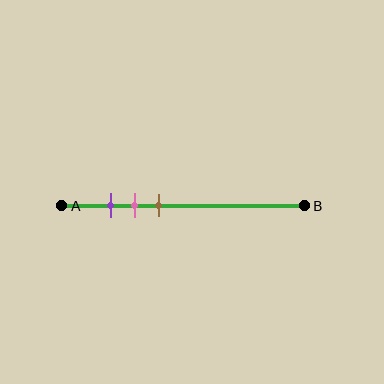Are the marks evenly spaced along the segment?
Yes, the marks are approximately evenly spaced.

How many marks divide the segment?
There are 3 marks dividing the segment.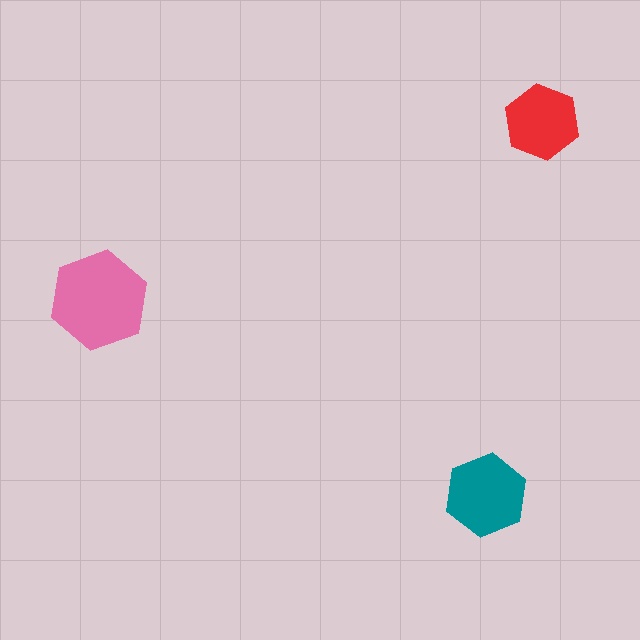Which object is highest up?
The red hexagon is topmost.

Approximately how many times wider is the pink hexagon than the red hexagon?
About 1.5 times wider.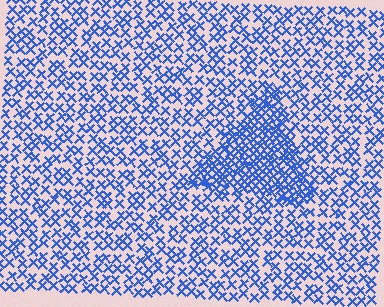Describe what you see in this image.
The image contains small blue elements arranged at two different densities. A triangle-shaped region is visible where the elements are more densely packed than the surrounding area.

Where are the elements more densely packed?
The elements are more densely packed inside the triangle boundary.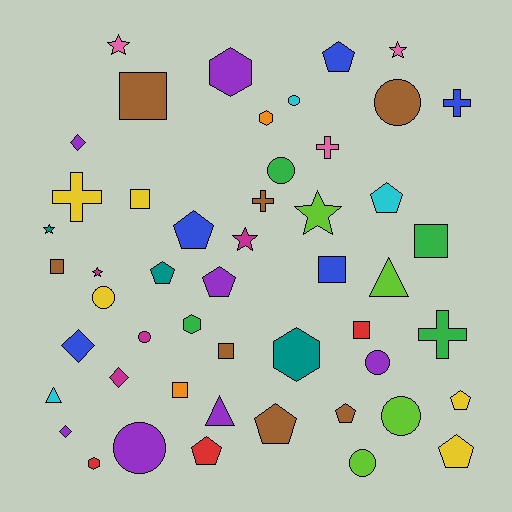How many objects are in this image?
There are 50 objects.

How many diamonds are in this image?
There are 4 diamonds.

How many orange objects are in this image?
There are 2 orange objects.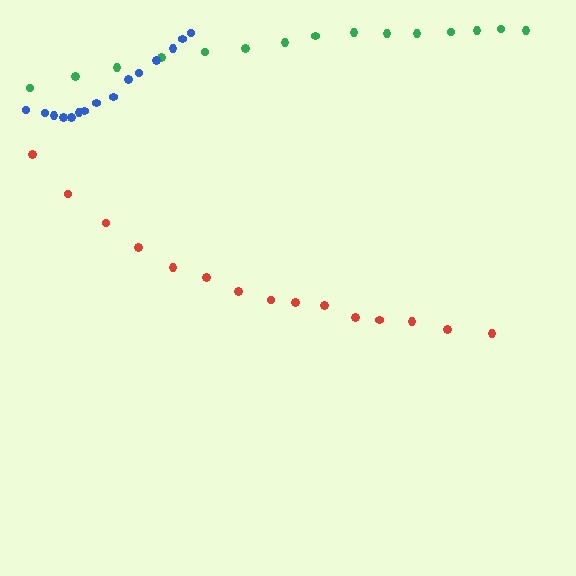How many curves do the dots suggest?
There are 3 distinct paths.